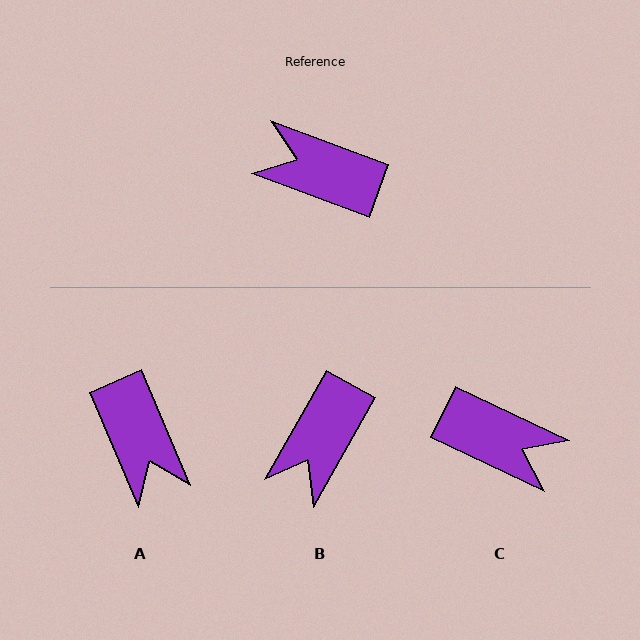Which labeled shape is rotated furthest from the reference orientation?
C, about 175 degrees away.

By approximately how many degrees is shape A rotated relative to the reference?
Approximately 134 degrees counter-clockwise.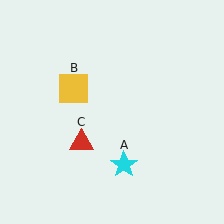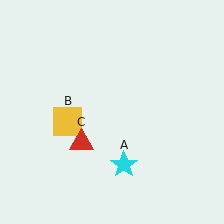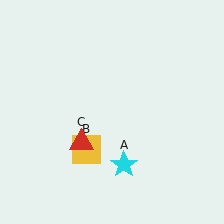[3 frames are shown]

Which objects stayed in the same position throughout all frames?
Cyan star (object A) and red triangle (object C) remained stationary.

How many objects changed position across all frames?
1 object changed position: yellow square (object B).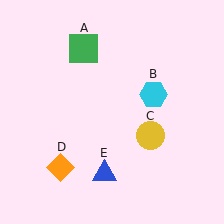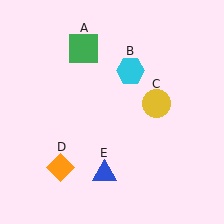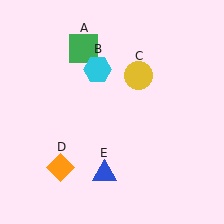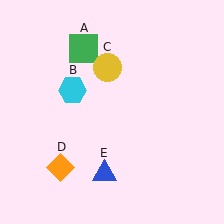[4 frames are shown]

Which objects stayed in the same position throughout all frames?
Green square (object A) and orange diamond (object D) and blue triangle (object E) remained stationary.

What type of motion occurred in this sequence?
The cyan hexagon (object B), yellow circle (object C) rotated counterclockwise around the center of the scene.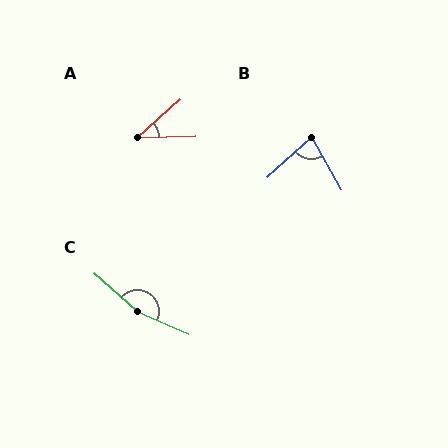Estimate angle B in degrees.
Approximately 77 degrees.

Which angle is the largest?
C, at approximately 162 degrees.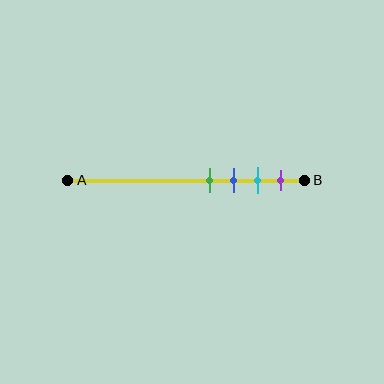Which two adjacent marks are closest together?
The green and blue marks are the closest adjacent pair.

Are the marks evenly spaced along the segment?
Yes, the marks are approximately evenly spaced.